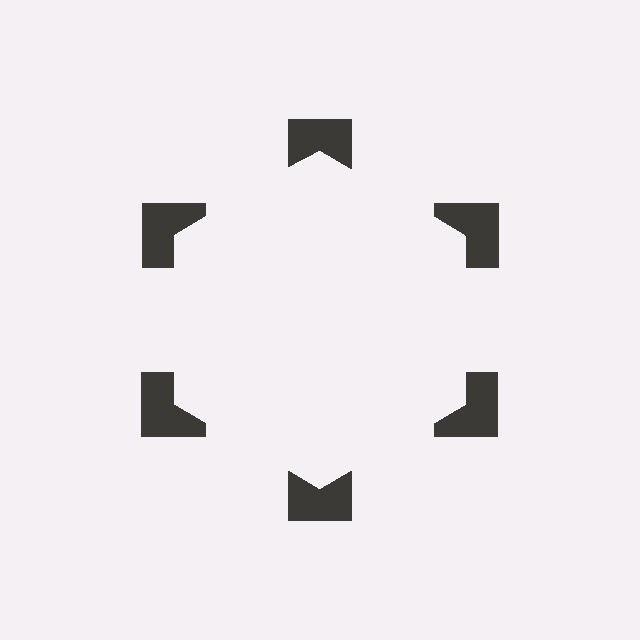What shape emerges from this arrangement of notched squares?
An illusory hexagon — its edges are inferred from the aligned wedge cuts in the notched squares, not physically drawn.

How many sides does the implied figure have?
6 sides.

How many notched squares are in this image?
There are 6 — one at each vertex of the illusory hexagon.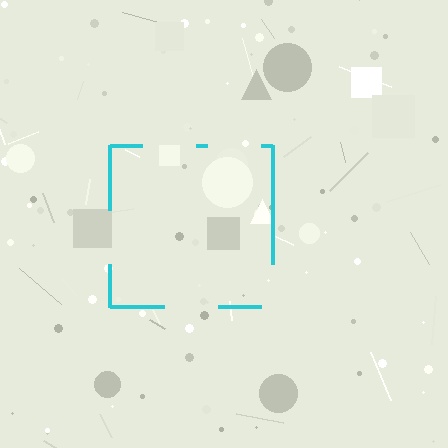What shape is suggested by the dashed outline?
The dashed outline suggests a square.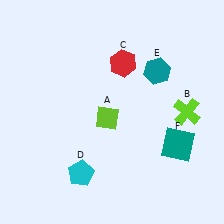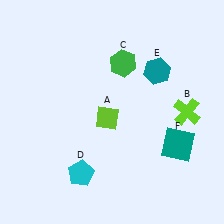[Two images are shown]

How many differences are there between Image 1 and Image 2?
There is 1 difference between the two images.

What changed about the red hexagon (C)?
In Image 1, C is red. In Image 2, it changed to green.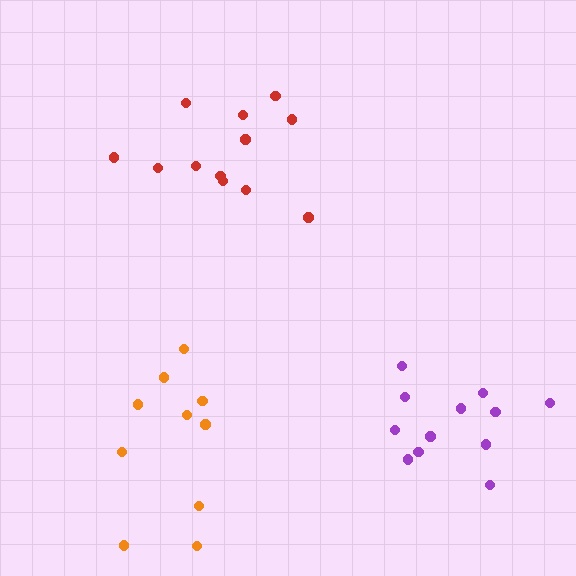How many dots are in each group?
Group 1: 10 dots, Group 2: 12 dots, Group 3: 12 dots (34 total).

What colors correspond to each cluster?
The clusters are colored: orange, red, purple.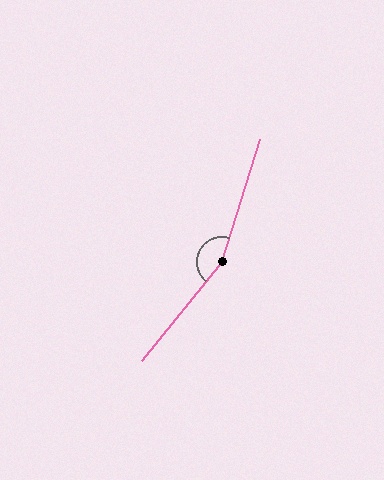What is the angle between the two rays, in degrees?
Approximately 158 degrees.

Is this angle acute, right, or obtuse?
It is obtuse.